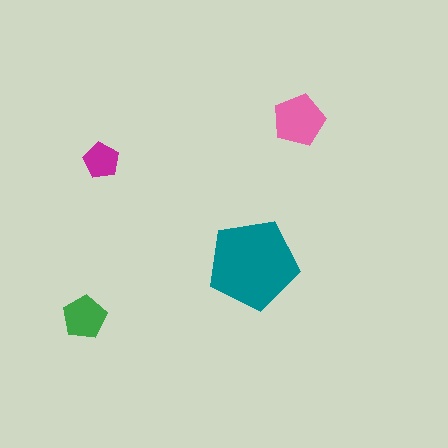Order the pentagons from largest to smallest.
the teal one, the pink one, the green one, the magenta one.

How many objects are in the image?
There are 4 objects in the image.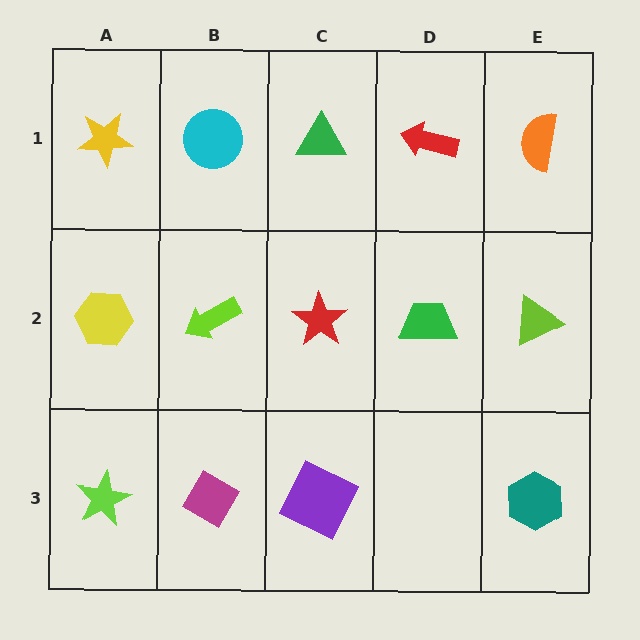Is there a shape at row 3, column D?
No, that cell is empty.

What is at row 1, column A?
A yellow star.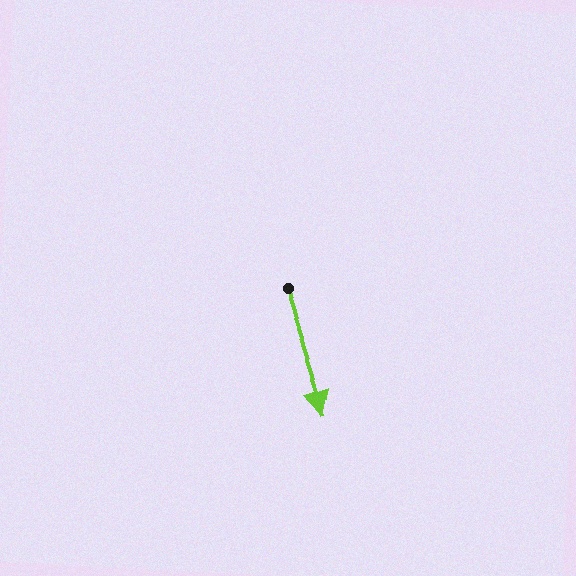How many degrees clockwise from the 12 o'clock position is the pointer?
Approximately 162 degrees.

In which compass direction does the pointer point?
South.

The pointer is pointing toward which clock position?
Roughly 5 o'clock.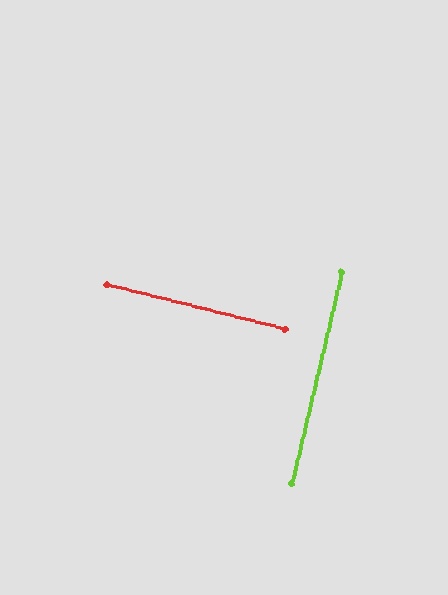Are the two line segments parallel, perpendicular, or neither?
Perpendicular — they meet at approximately 89°.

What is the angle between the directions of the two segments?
Approximately 89 degrees.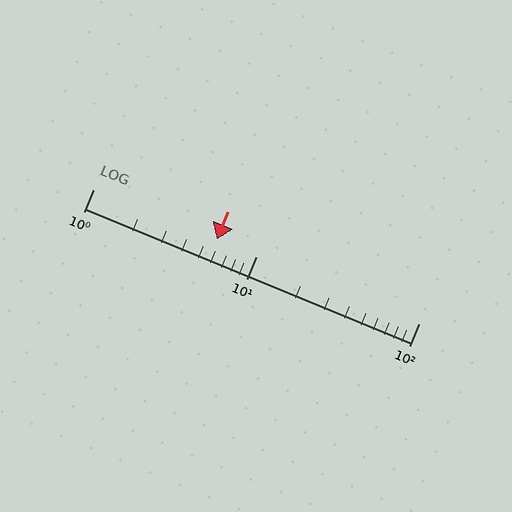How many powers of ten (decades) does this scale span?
The scale spans 2 decades, from 1 to 100.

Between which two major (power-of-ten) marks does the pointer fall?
The pointer is between 1 and 10.